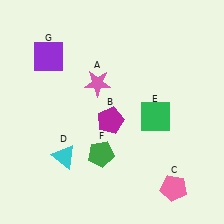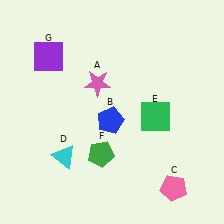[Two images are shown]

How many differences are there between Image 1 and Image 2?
There is 1 difference between the two images.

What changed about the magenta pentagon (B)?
In Image 1, B is magenta. In Image 2, it changed to blue.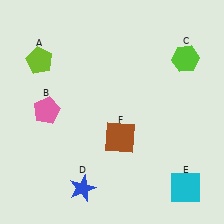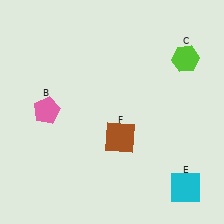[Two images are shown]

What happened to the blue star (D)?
The blue star (D) was removed in Image 2. It was in the bottom-left area of Image 1.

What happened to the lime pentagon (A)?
The lime pentagon (A) was removed in Image 2. It was in the top-left area of Image 1.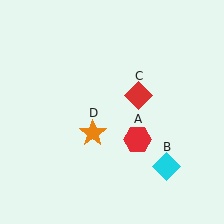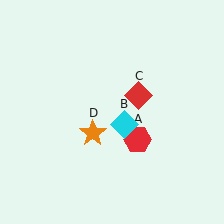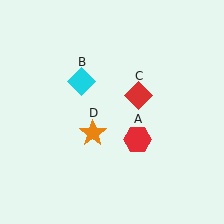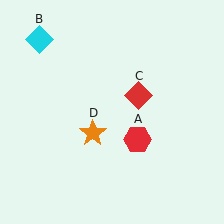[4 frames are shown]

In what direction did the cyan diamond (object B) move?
The cyan diamond (object B) moved up and to the left.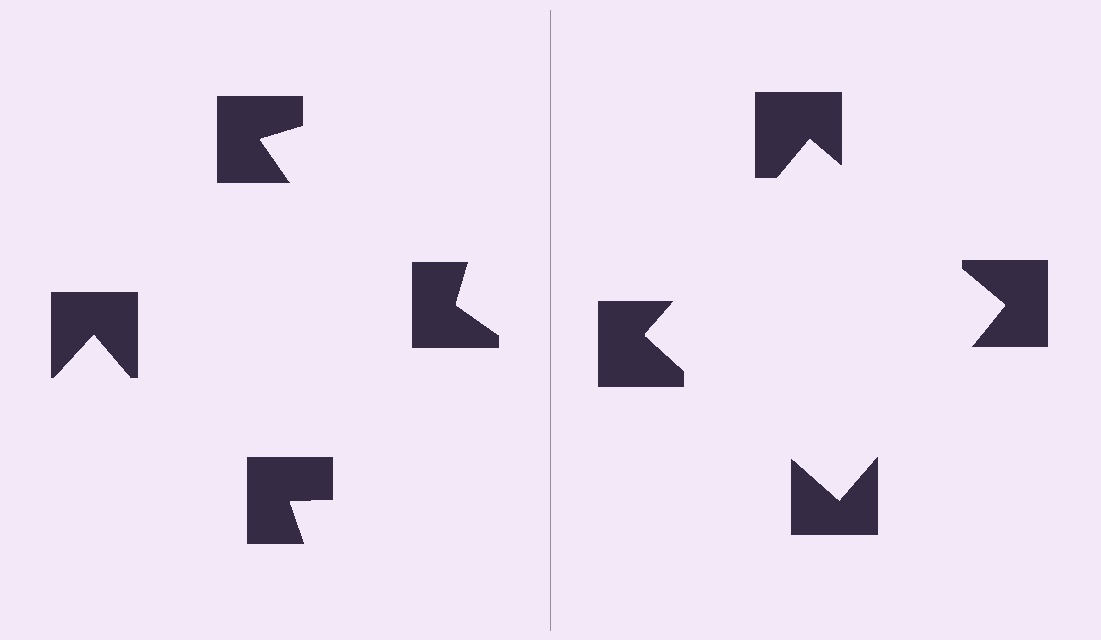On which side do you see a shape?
An illusory square appears on the right side. On the left side the wedge cuts are rotated, so no coherent shape forms.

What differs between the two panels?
The notched squares are positioned identically on both sides; only the wedge orientations differ. On the right they align to a square; on the left they are misaligned.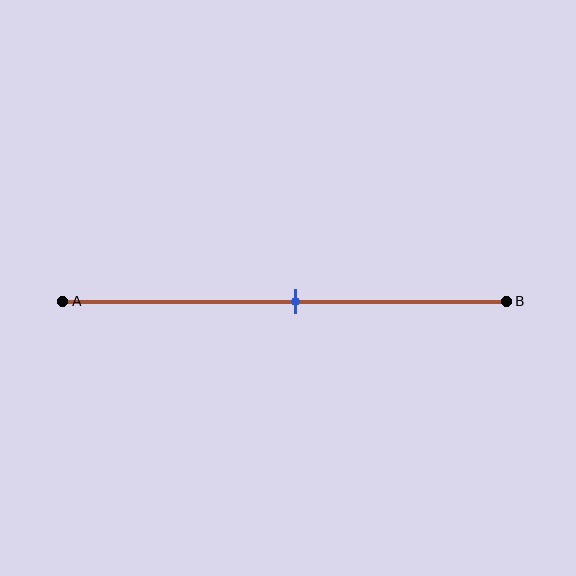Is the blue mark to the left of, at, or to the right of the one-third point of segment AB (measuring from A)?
The blue mark is to the right of the one-third point of segment AB.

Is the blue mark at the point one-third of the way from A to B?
No, the mark is at about 50% from A, not at the 33% one-third point.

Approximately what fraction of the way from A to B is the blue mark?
The blue mark is approximately 50% of the way from A to B.